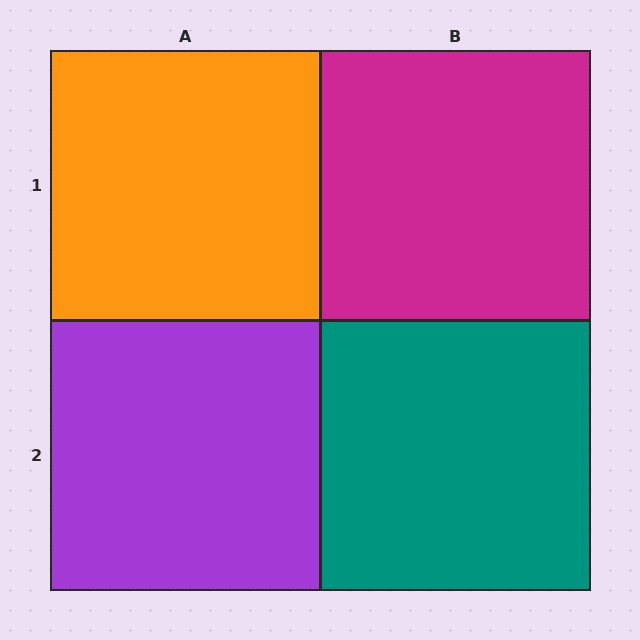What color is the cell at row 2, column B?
Teal.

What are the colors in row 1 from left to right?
Orange, magenta.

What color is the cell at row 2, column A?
Purple.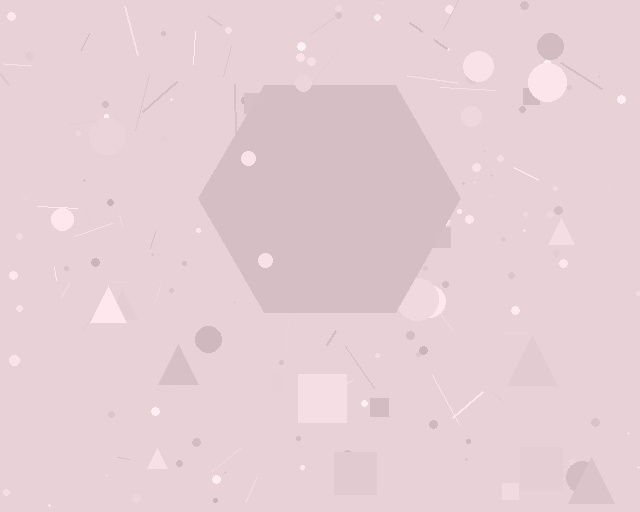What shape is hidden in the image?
A hexagon is hidden in the image.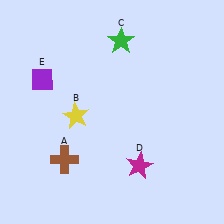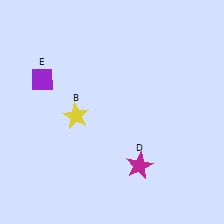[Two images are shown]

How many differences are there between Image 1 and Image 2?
There are 2 differences between the two images.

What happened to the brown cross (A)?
The brown cross (A) was removed in Image 2. It was in the bottom-left area of Image 1.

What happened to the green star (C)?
The green star (C) was removed in Image 2. It was in the top-right area of Image 1.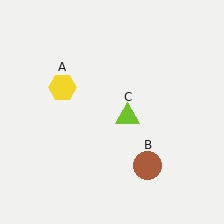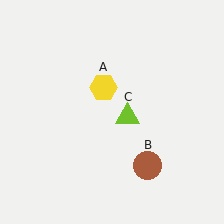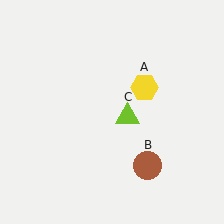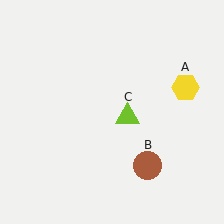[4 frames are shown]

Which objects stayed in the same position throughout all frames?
Brown circle (object B) and lime triangle (object C) remained stationary.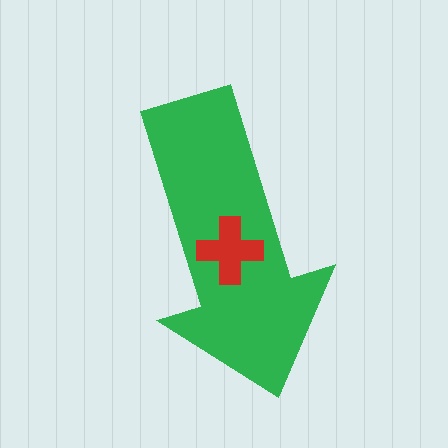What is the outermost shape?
The green arrow.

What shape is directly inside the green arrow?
The red cross.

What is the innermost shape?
The red cross.